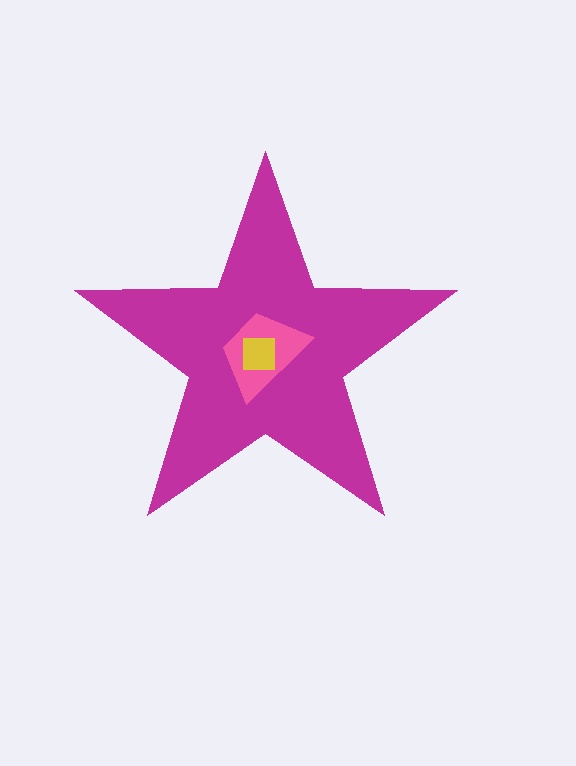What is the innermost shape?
The yellow square.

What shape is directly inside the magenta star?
The pink trapezoid.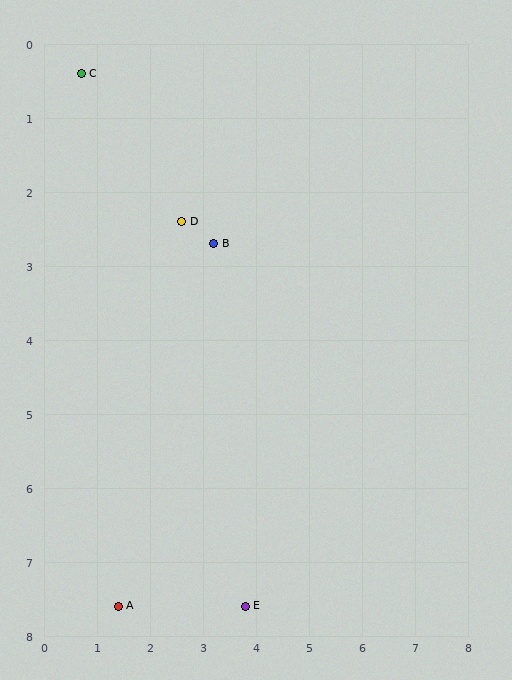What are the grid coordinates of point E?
Point E is at approximately (3.8, 7.6).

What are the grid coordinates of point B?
Point B is at approximately (3.2, 2.7).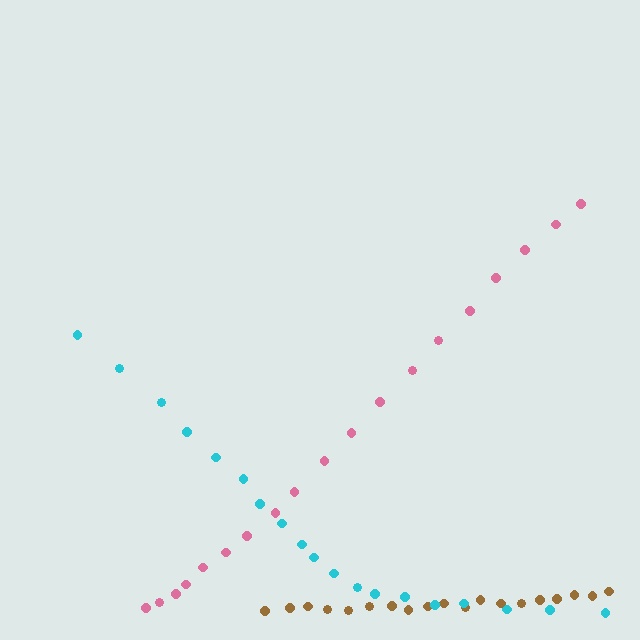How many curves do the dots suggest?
There are 3 distinct paths.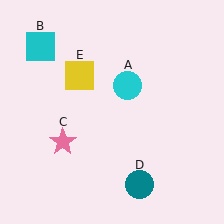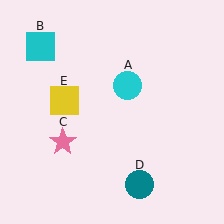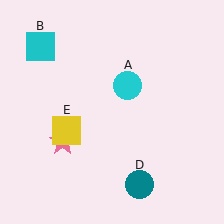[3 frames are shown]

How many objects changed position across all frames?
1 object changed position: yellow square (object E).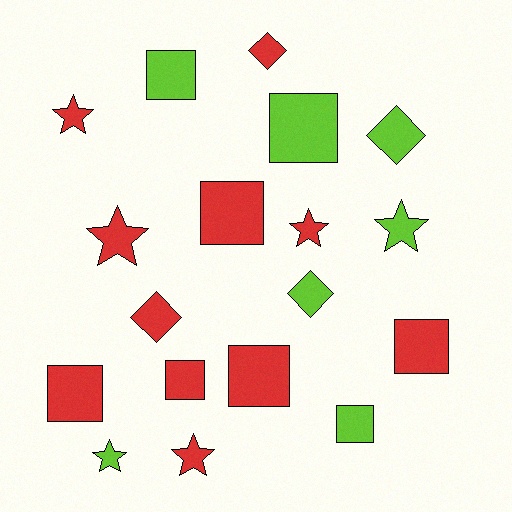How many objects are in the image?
There are 18 objects.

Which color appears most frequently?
Red, with 11 objects.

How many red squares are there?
There are 5 red squares.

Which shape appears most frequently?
Square, with 8 objects.